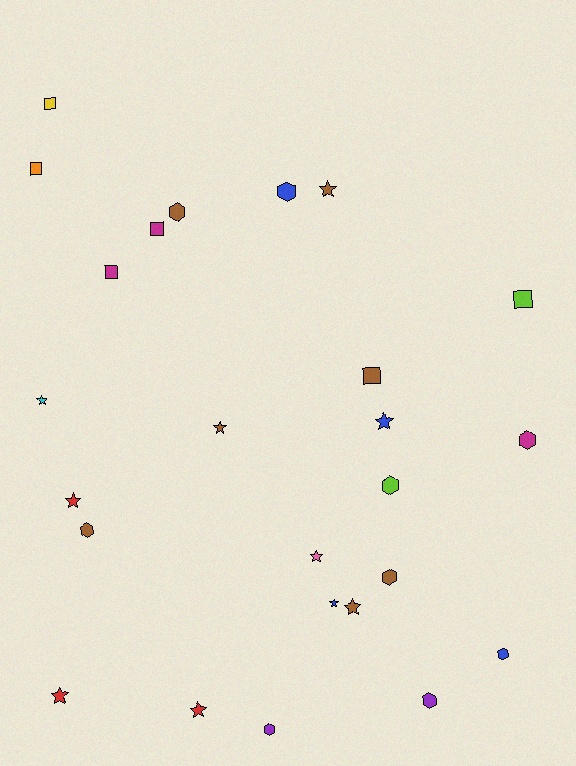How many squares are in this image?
There are 6 squares.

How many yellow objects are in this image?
There is 1 yellow object.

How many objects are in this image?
There are 25 objects.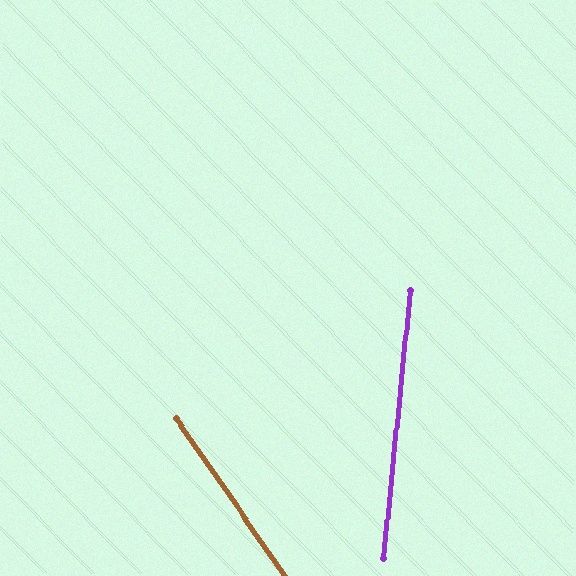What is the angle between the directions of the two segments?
Approximately 40 degrees.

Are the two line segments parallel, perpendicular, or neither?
Neither parallel nor perpendicular — they differ by about 40°.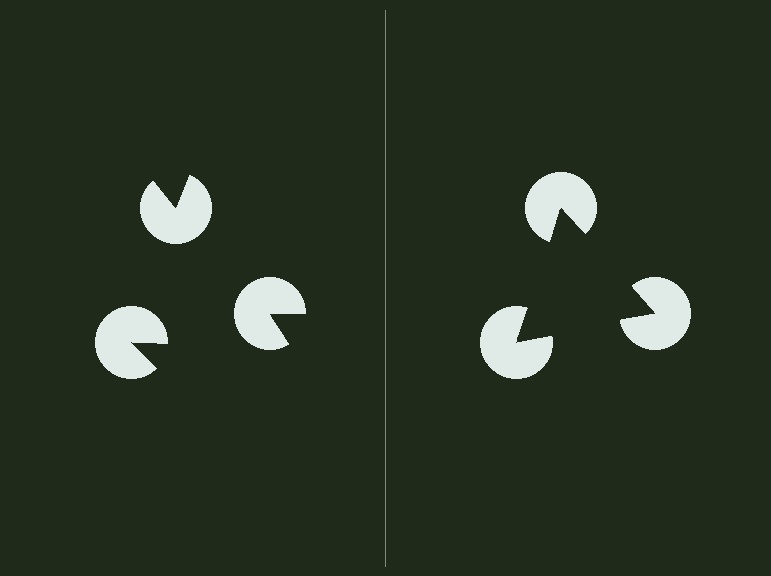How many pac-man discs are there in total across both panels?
6 — 3 on each side.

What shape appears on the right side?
An illusory triangle.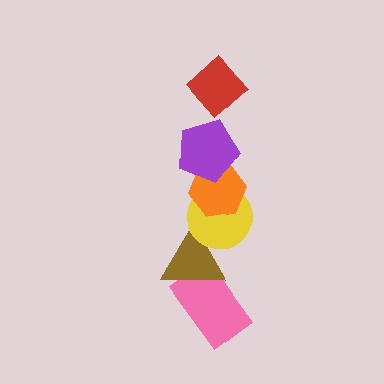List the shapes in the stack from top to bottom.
From top to bottom: the red diamond, the purple pentagon, the orange hexagon, the yellow circle, the brown triangle, the pink rectangle.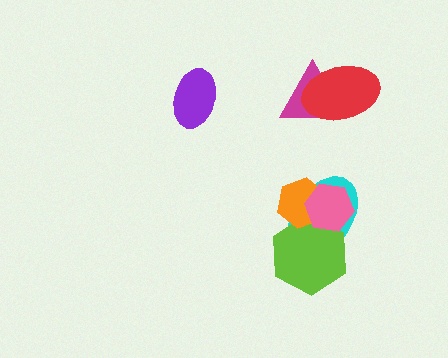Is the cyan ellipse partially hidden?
Yes, it is partially covered by another shape.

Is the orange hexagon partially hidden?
Yes, it is partially covered by another shape.